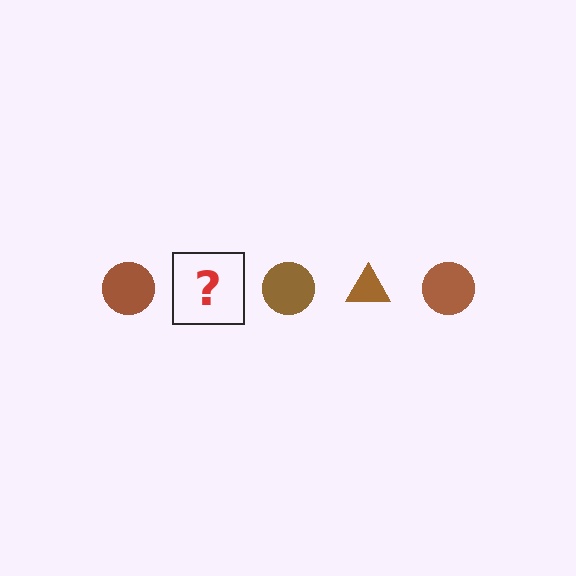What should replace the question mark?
The question mark should be replaced with a brown triangle.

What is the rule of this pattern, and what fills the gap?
The rule is that the pattern cycles through circle, triangle shapes in brown. The gap should be filled with a brown triangle.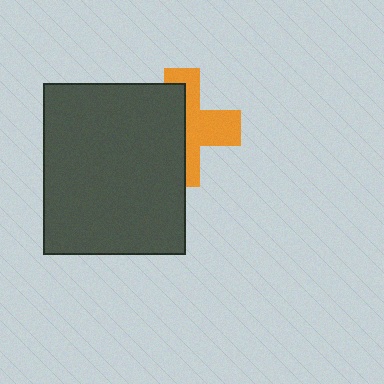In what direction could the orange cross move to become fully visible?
The orange cross could move right. That would shift it out from behind the dark gray rectangle entirely.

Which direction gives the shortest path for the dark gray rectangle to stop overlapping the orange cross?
Moving left gives the shortest separation.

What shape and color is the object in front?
The object in front is a dark gray rectangle.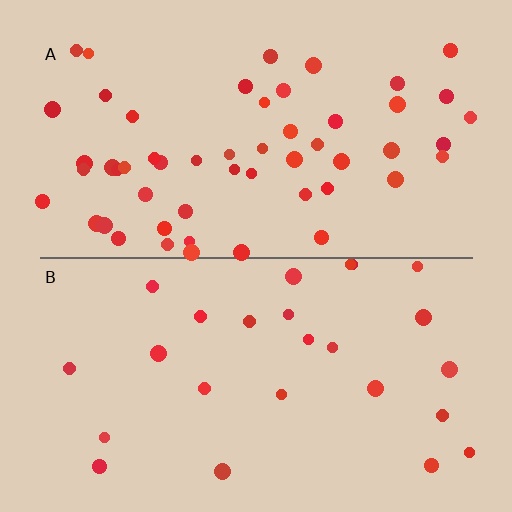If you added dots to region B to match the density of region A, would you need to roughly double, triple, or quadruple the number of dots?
Approximately double.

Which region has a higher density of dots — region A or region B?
A (the top).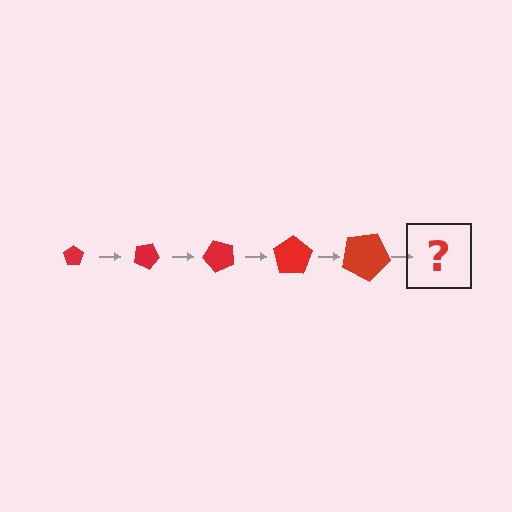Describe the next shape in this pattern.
It should be a pentagon, larger than the previous one and rotated 125 degrees from the start.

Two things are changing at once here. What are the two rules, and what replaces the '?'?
The two rules are that the pentagon grows larger each step and it rotates 25 degrees each step. The '?' should be a pentagon, larger than the previous one and rotated 125 degrees from the start.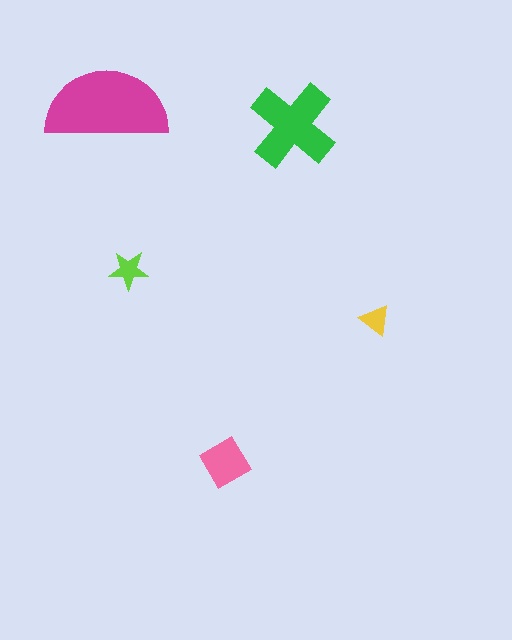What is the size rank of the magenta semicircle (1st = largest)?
1st.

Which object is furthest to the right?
The yellow triangle is rightmost.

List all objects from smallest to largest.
The yellow triangle, the lime star, the pink diamond, the green cross, the magenta semicircle.